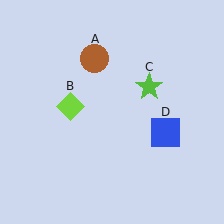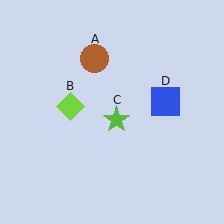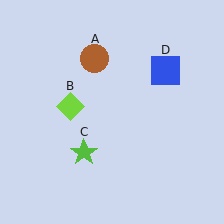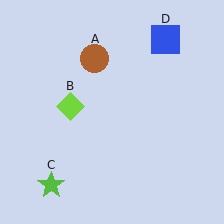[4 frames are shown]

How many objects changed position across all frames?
2 objects changed position: lime star (object C), blue square (object D).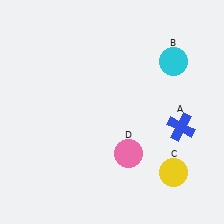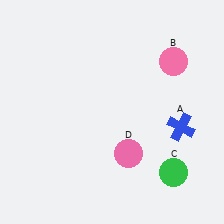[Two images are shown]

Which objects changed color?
B changed from cyan to pink. C changed from yellow to green.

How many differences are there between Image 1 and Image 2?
There are 2 differences between the two images.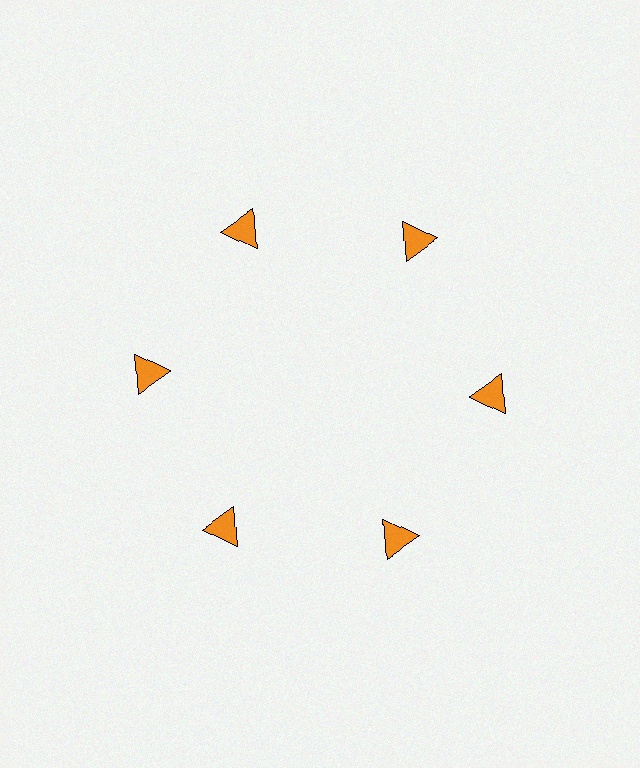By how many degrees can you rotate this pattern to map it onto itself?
The pattern maps onto itself every 60 degrees of rotation.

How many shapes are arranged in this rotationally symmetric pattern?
There are 6 shapes, arranged in 6 groups of 1.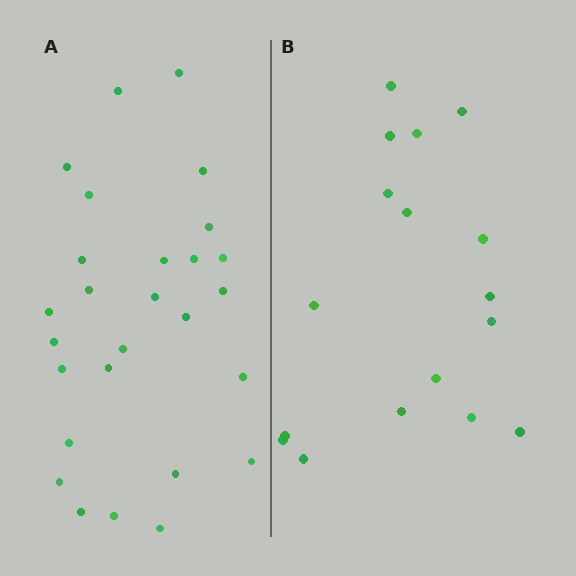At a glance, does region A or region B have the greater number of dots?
Region A (the left region) has more dots.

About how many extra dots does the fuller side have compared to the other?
Region A has roughly 10 or so more dots than region B.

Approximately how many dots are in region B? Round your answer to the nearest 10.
About 20 dots. (The exact count is 17, which rounds to 20.)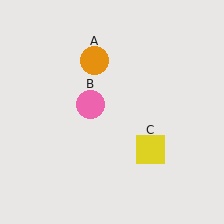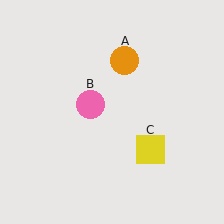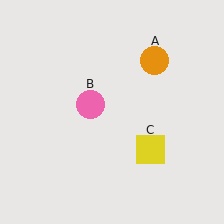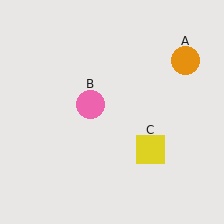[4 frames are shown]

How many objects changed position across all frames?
1 object changed position: orange circle (object A).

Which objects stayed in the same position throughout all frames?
Pink circle (object B) and yellow square (object C) remained stationary.